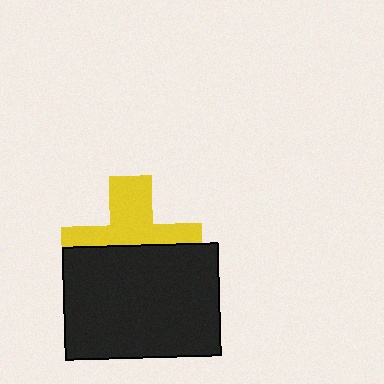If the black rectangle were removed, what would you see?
You would see the complete yellow cross.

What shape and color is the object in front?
The object in front is a black rectangle.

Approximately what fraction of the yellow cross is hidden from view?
Roughly 51% of the yellow cross is hidden behind the black rectangle.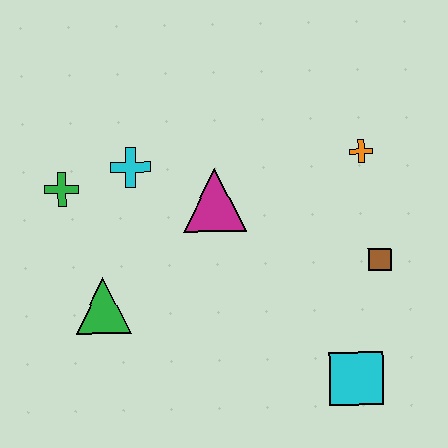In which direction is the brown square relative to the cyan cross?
The brown square is to the right of the cyan cross.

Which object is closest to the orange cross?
The brown square is closest to the orange cross.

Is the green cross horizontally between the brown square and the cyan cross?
No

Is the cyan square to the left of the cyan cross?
No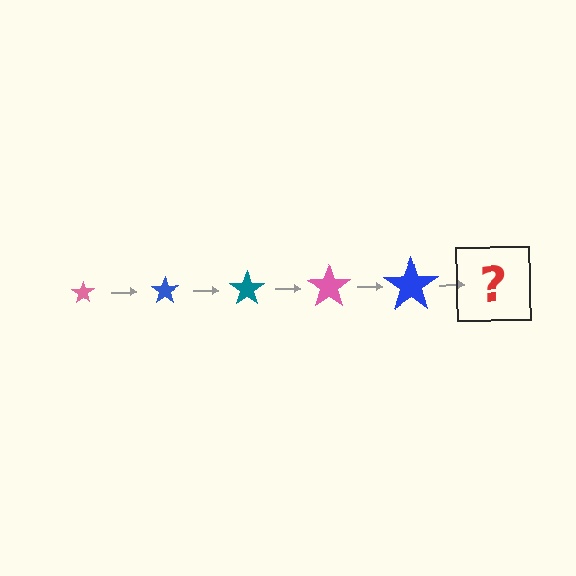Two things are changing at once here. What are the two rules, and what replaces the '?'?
The two rules are that the star grows larger each step and the color cycles through pink, blue, and teal. The '?' should be a teal star, larger than the previous one.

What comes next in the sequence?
The next element should be a teal star, larger than the previous one.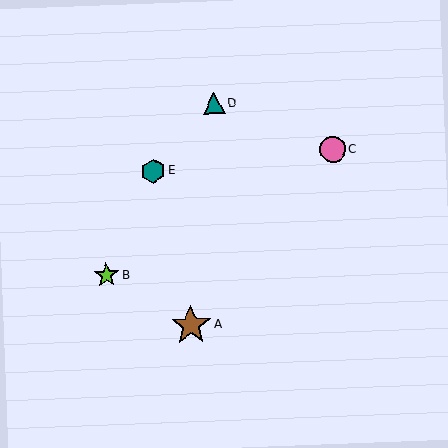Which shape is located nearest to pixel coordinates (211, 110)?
The teal triangle (labeled D) at (214, 103) is nearest to that location.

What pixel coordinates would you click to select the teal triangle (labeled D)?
Click at (214, 103) to select the teal triangle D.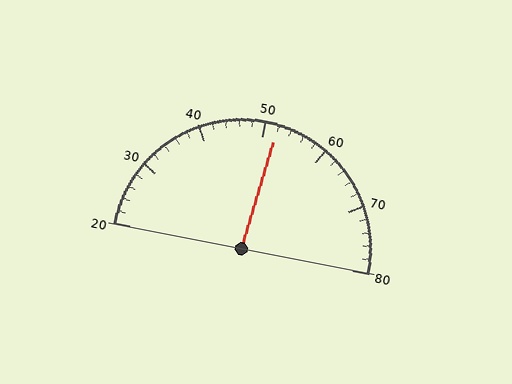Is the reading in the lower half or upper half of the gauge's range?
The reading is in the upper half of the range (20 to 80).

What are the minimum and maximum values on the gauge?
The gauge ranges from 20 to 80.